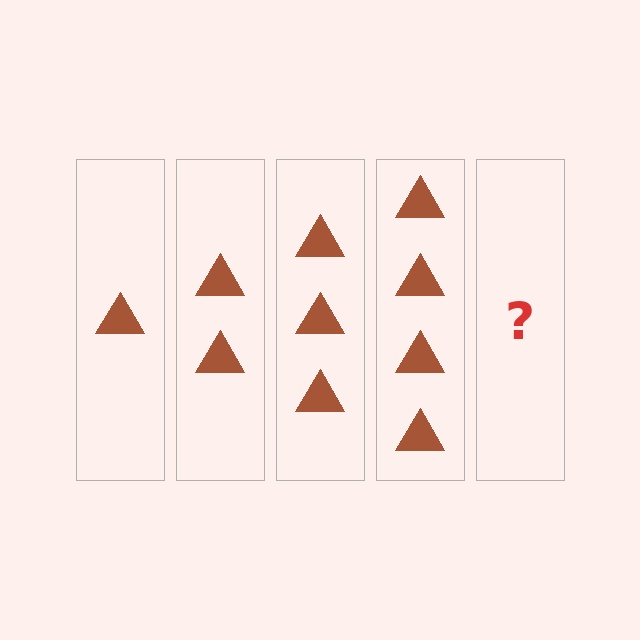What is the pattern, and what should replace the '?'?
The pattern is that each step adds one more triangle. The '?' should be 5 triangles.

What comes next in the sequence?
The next element should be 5 triangles.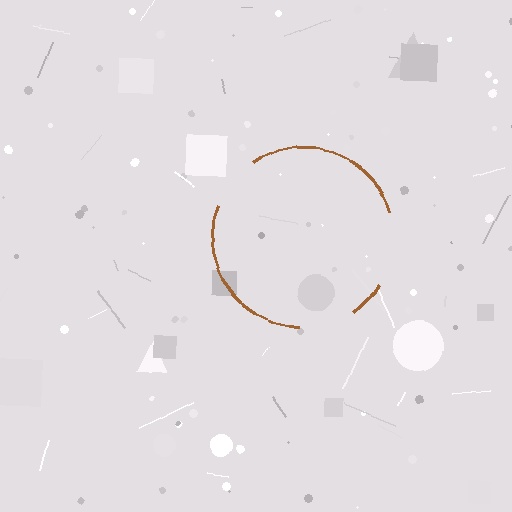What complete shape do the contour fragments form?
The contour fragments form a circle.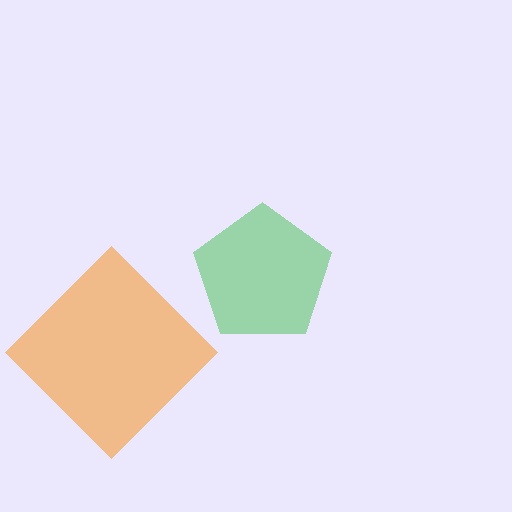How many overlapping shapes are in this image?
There are 2 overlapping shapes in the image.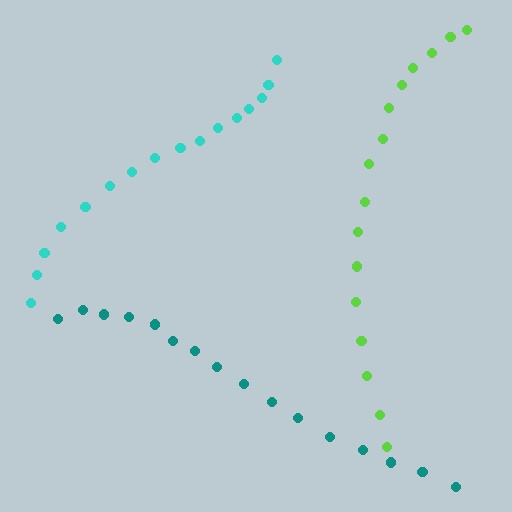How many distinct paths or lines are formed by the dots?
There are 3 distinct paths.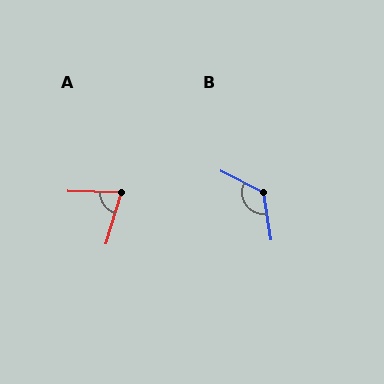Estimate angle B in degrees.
Approximately 126 degrees.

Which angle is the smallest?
A, at approximately 74 degrees.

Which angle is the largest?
B, at approximately 126 degrees.